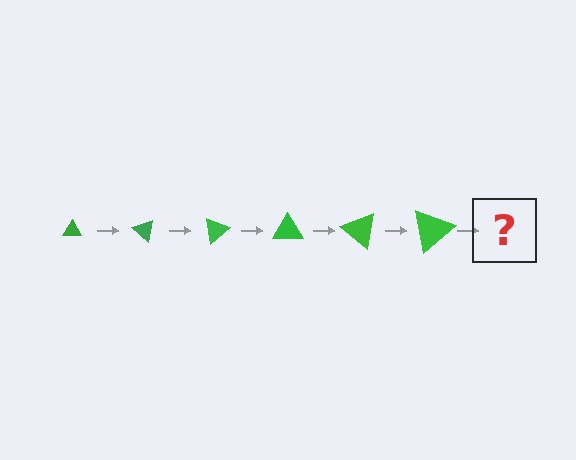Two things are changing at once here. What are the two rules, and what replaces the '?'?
The two rules are that the triangle grows larger each step and it rotates 40 degrees each step. The '?' should be a triangle, larger than the previous one and rotated 240 degrees from the start.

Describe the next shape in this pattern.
It should be a triangle, larger than the previous one and rotated 240 degrees from the start.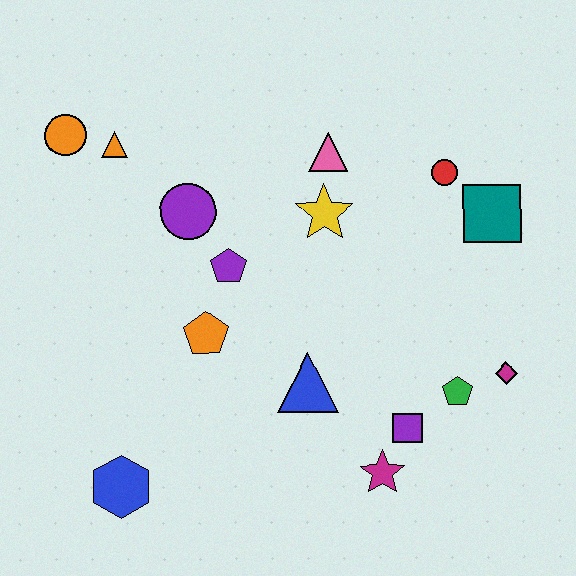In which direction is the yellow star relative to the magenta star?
The yellow star is above the magenta star.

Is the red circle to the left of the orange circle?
No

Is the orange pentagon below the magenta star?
No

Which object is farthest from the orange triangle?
The magenta diamond is farthest from the orange triangle.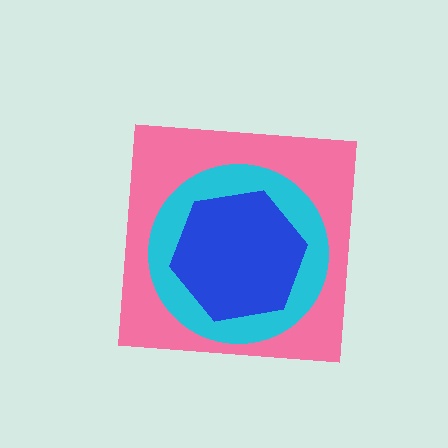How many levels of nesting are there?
3.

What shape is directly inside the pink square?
The cyan circle.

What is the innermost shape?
The blue hexagon.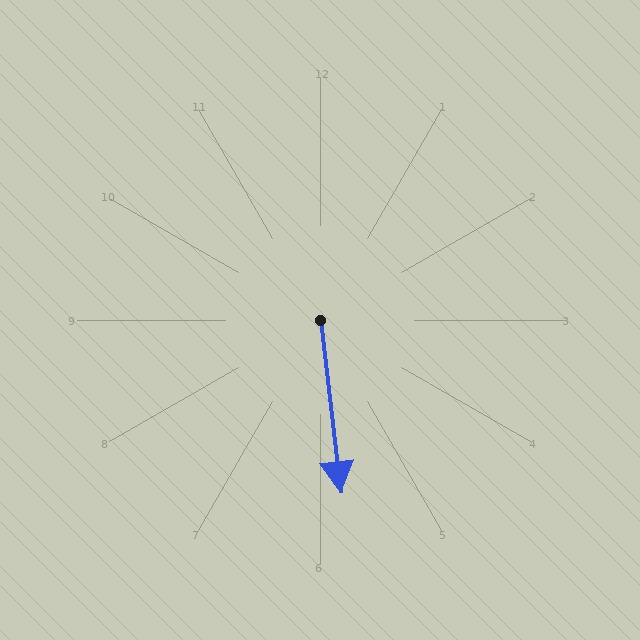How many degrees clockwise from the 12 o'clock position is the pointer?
Approximately 173 degrees.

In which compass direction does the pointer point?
South.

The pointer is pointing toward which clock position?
Roughly 6 o'clock.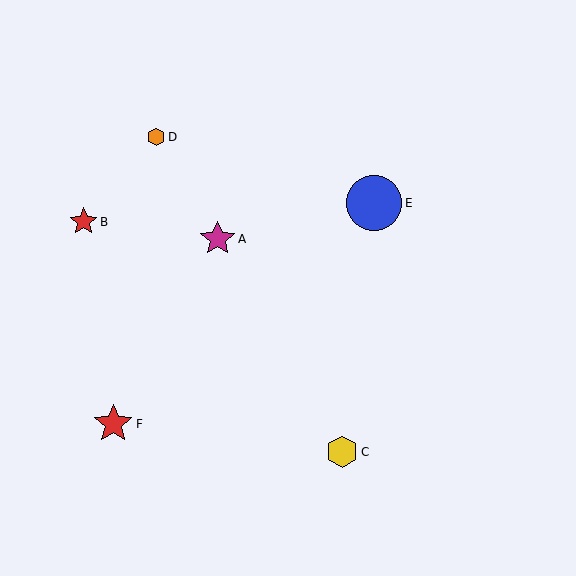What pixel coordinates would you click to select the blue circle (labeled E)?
Click at (374, 203) to select the blue circle E.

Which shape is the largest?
The blue circle (labeled E) is the largest.